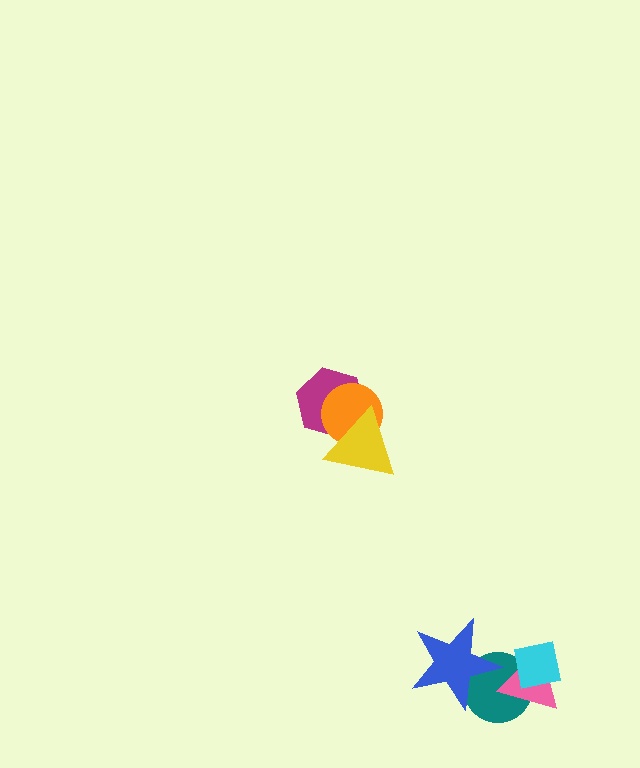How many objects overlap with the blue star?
1 object overlaps with the blue star.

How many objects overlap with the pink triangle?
2 objects overlap with the pink triangle.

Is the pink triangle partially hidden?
Yes, it is partially covered by another shape.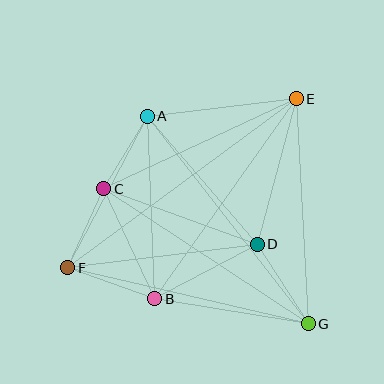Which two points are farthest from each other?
Points E and F are farthest from each other.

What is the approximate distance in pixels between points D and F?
The distance between D and F is approximately 191 pixels.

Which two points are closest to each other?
Points A and C are closest to each other.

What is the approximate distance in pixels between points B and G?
The distance between B and G is approximately 156 pixels.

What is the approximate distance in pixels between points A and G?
The distance between A and G is approximately 262 pixels.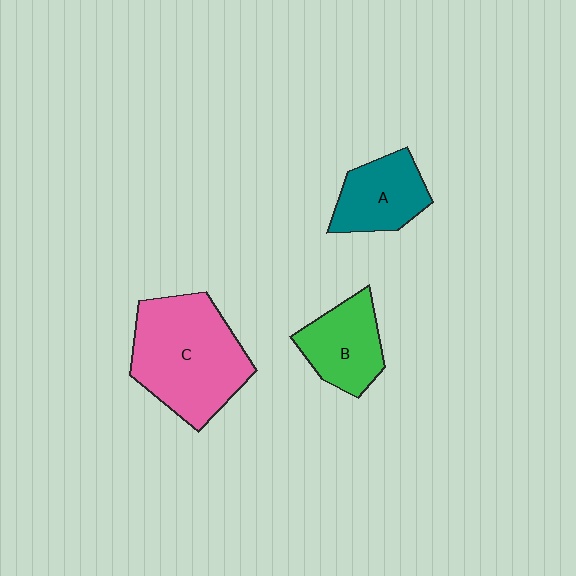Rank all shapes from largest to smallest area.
From largest to smallest: C (pink), B (green), A (teal).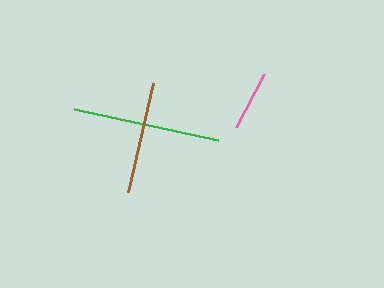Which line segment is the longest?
The green line is the longest at approximately 147 pixels.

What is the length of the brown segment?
The brown segment is approximately 113 pixels long.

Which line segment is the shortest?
The pink line is the shortest at approximately 60 pixels.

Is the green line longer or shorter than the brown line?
The green line is longer than the brown line.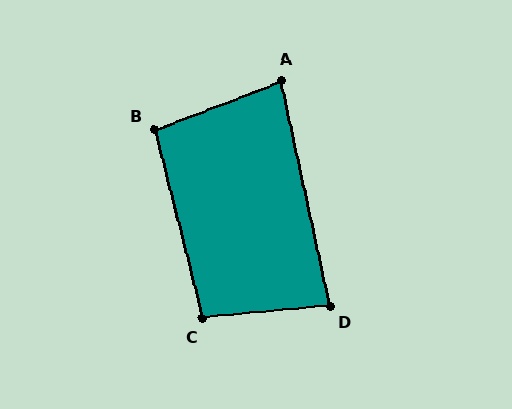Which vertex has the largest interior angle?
C, at approximately 99 degrees.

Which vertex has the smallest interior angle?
A, at approximately 81 degrees.